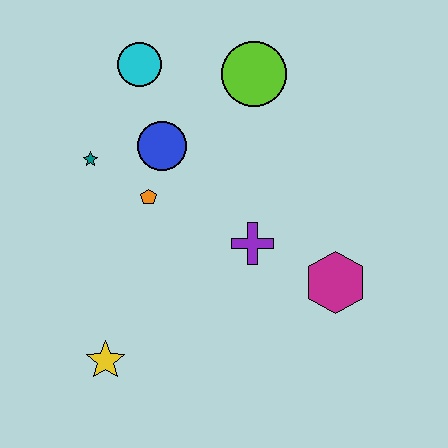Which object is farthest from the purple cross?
The cyan circle is farthest from the purple cross.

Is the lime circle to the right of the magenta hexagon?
No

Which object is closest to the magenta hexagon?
The purple cross is closest to the magenta hexagon.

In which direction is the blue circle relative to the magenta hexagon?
The blue circle is to the left of the magenta hexagon.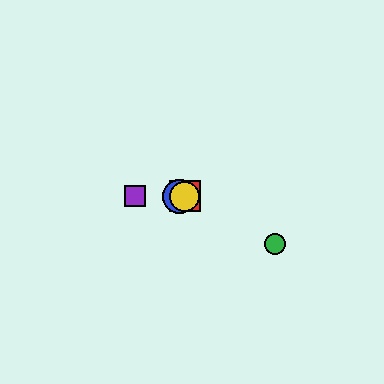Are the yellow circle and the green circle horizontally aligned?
No, the yellow circle is at y≈196 and the green circle is at y≈244.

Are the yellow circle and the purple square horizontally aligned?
Yes, both are at y≈196.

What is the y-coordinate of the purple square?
The purple square is at y≈196.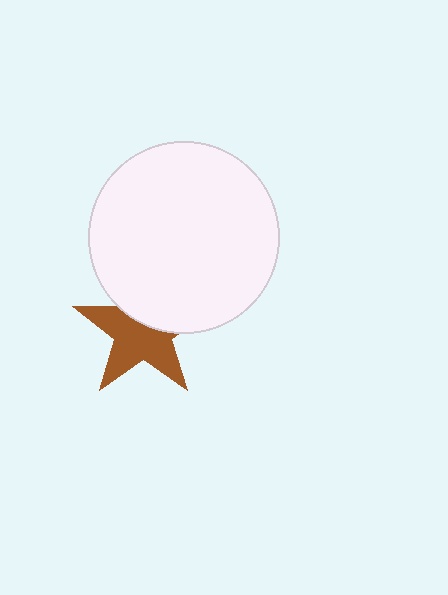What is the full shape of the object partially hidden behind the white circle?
The partially hidden object is a brown star.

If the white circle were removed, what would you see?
You would see the complete brown star.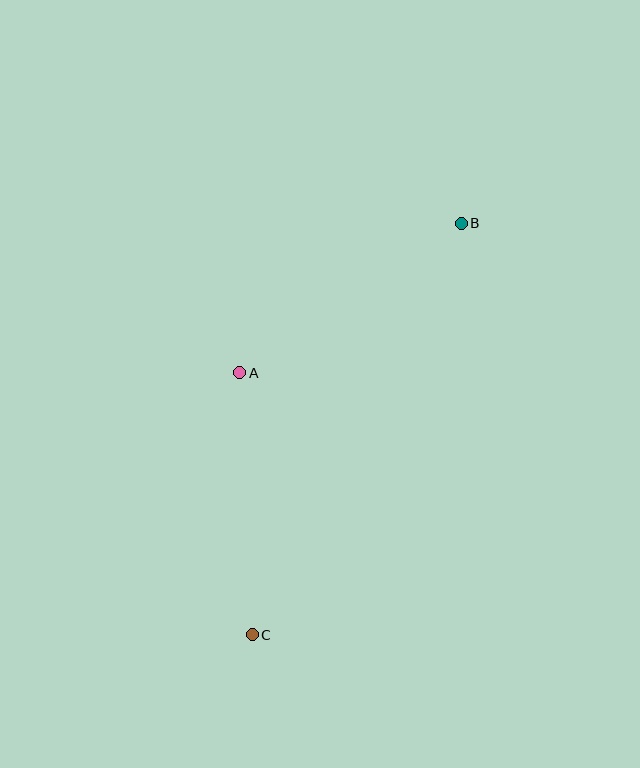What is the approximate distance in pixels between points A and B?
The distance between A and B is approximately 267 pixels.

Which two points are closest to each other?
Points A and C are closest to each other.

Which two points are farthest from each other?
Points B and C are farthest from each other.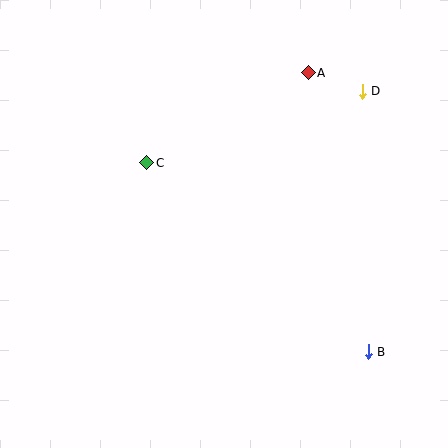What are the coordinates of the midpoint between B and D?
The midpoint between B and D is at (365, 222).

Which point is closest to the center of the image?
Point C at (147, 163) is closest to the center.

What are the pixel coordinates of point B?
Point B is at (368, 352).